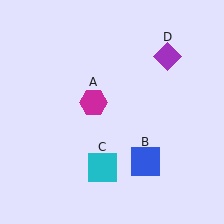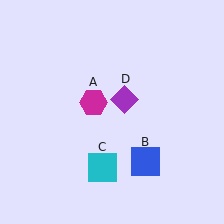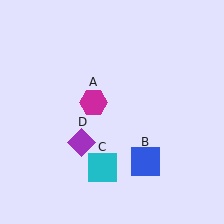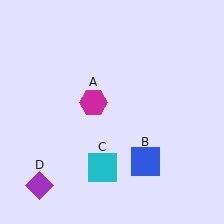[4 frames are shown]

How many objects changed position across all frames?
1 object changed position: purple diamond (object D).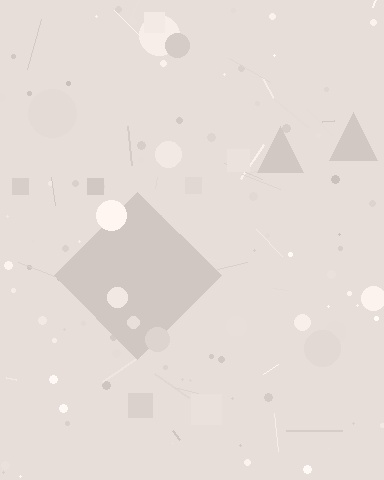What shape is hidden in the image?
A diamond is hidden in the image.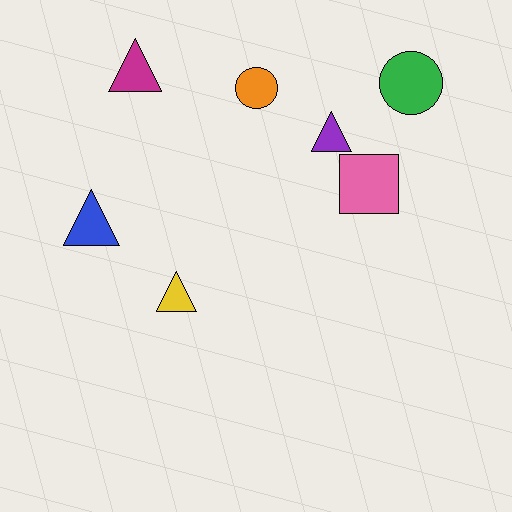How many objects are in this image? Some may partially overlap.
There are 7 objects.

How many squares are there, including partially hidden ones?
There is 1 square.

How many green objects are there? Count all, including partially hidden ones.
There is 1 green object.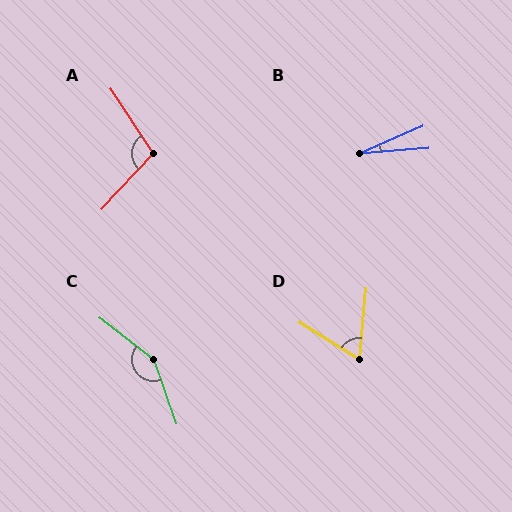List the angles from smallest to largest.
B (20°), D (63°), A (104°), C (147°).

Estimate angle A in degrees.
Approximately 104 degrees.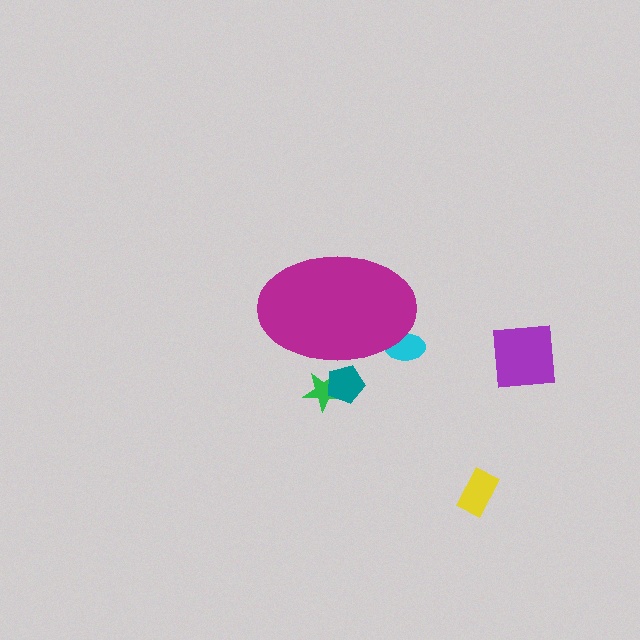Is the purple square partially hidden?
No, the purple square is fully visible.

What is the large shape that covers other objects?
A magenta ellipse.